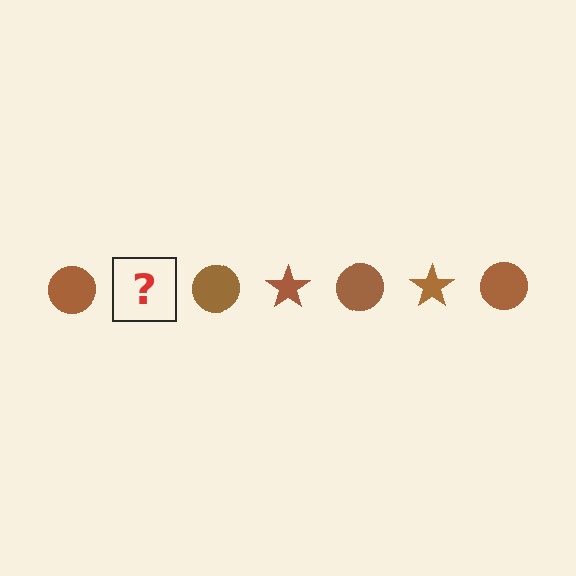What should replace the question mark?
The question mark should be replaced with a brown star.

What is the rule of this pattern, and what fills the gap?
The rule is that the pattern cycles through circle, star shapes in brown. The gap should be filled with a brown star.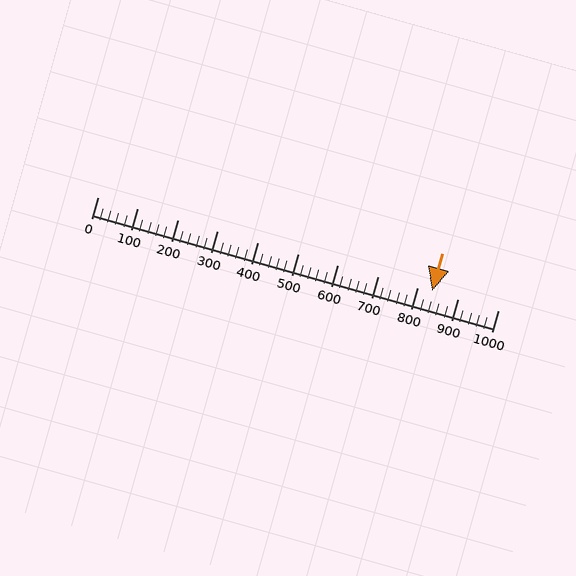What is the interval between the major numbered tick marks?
The major tick marks are spaced 100 units apart.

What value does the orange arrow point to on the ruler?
The orange arrow points to approximately 836.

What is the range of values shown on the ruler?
The ruler shows values from 0 to 1000.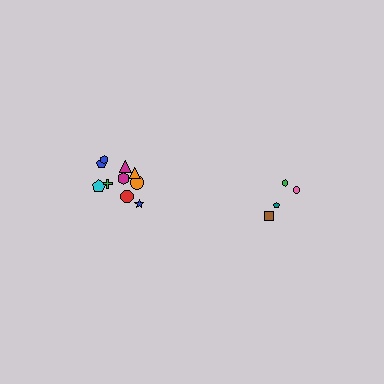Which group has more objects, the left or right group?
The left group.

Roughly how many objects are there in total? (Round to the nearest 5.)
Roughly 15 objects in total.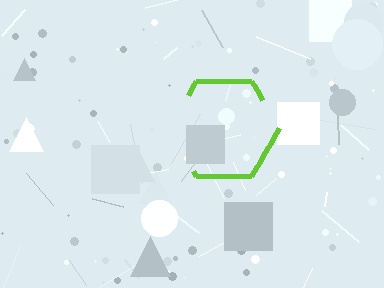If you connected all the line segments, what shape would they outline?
They would outline a hexagon.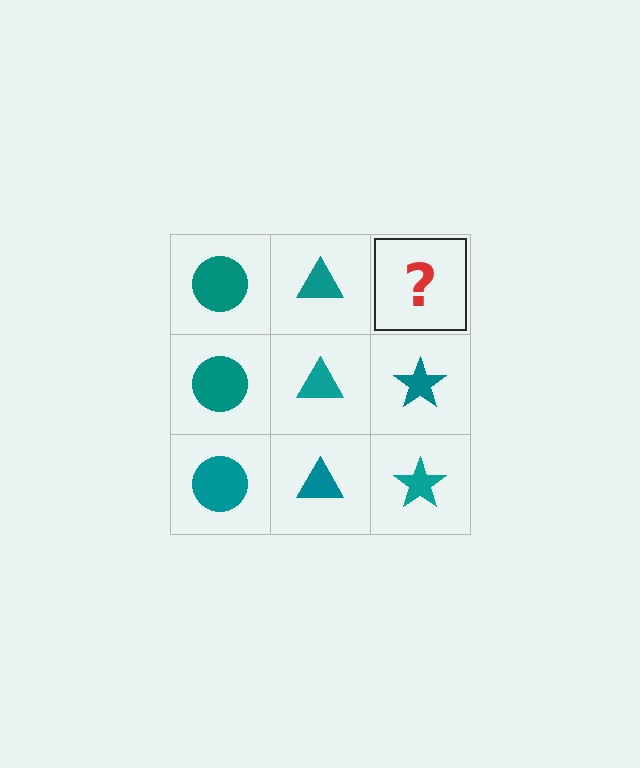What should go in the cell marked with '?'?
The missing cell should contain a teal star.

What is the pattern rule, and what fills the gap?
The rule is that each column has a consistent shape. The gap should be filled with a teal star.